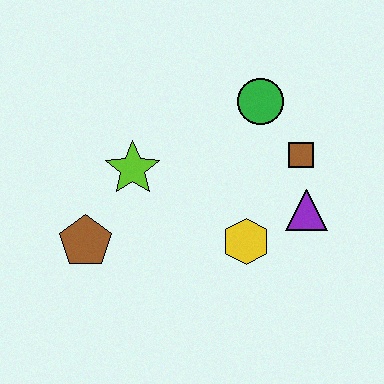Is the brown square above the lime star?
Yes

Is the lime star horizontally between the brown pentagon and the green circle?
Yes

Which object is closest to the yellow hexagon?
The purple triangle is closest to the yellow hexagon.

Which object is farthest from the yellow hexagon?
The brown pentagon is farthest from the yellow hexagon.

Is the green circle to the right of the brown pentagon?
Yes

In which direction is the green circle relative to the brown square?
The green circle is above the brown square.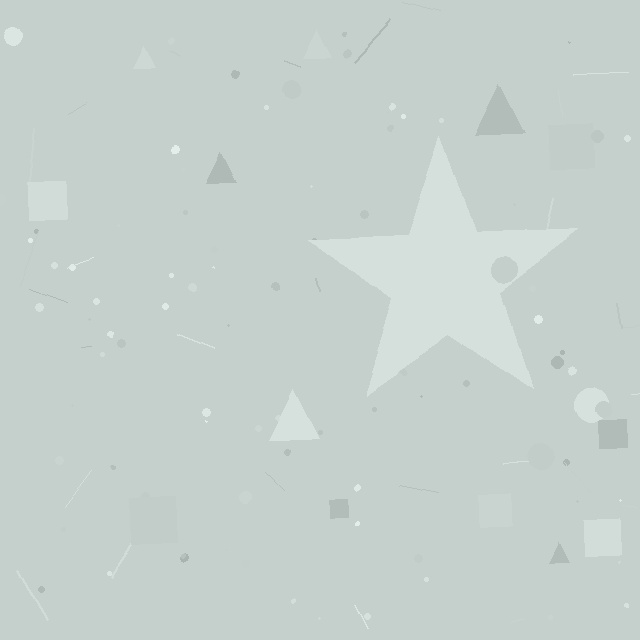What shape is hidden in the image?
A star is hidden in the image.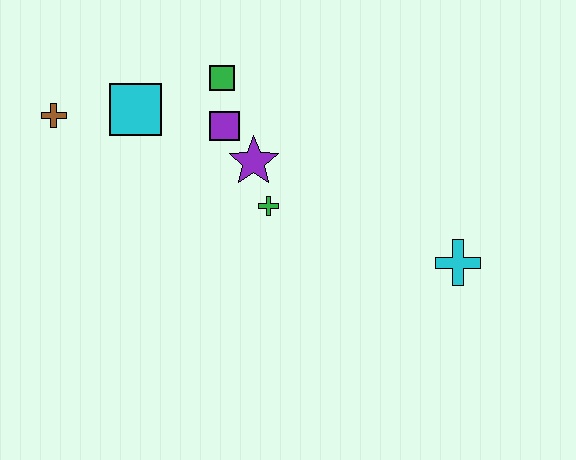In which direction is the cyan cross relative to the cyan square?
The cyan cross is to the right of the cyan square.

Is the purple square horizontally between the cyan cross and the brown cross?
Yes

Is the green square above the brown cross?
Yes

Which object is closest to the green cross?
The purple star is closest to the green cross.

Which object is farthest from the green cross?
The brown cross is farthest from the green cross.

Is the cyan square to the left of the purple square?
Yes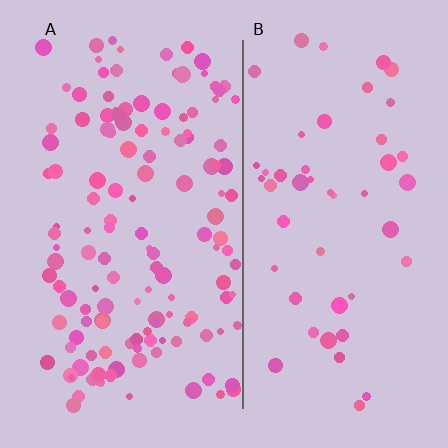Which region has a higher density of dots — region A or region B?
A (the left).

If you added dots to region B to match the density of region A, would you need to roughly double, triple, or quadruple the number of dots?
Approximately triple.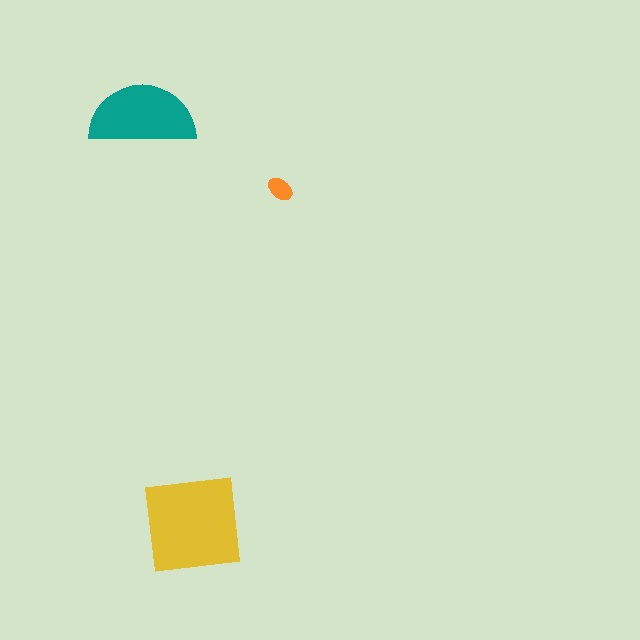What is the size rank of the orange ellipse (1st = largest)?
3rd.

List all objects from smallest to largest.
The orange ellipse, the teal semicircle, the yellow square.